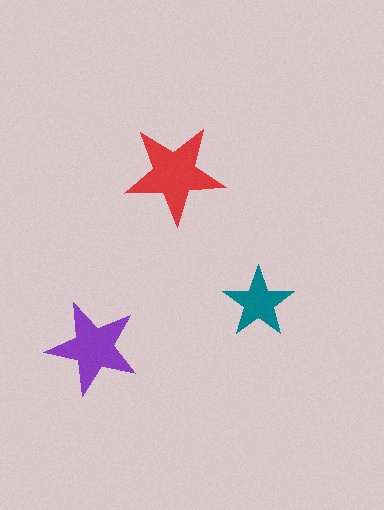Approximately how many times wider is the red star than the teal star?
About 1.5 times wider.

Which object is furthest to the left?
The purple star is leftmost.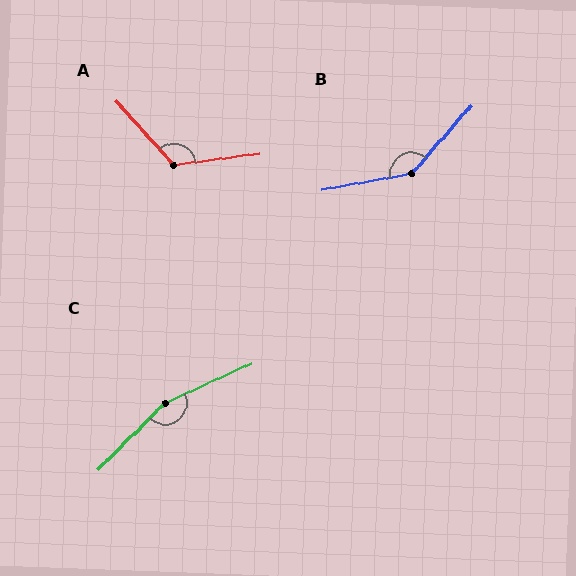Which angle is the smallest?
A, at approximately 125 degrees.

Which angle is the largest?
C, at approximately 159 degrees.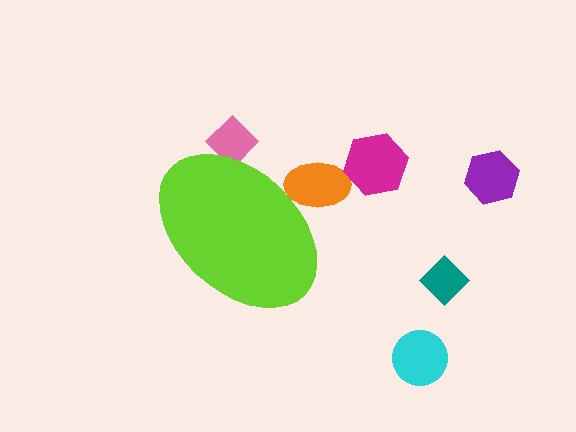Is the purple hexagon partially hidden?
No, the purple hexagon is fully visible.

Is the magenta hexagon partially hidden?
No, the magenta hexagon is fully visible.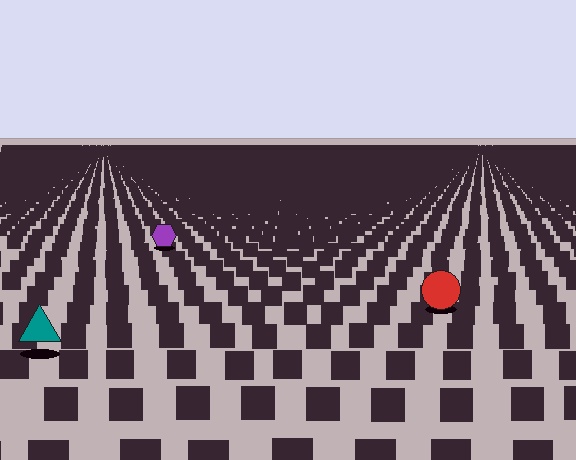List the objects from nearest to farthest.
From nearest to farthest: the teal triangle, the red circle, the purple hexagon.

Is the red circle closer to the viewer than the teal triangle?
No. The teal triangle is closer — you can tell from the texture gradient: the ground texture is coarser near it.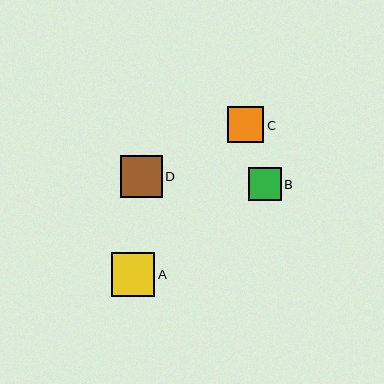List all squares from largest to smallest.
From largest to smallest: A, D, C, B.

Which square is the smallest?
Square B is the smallest with a size of approximately 33 pixels.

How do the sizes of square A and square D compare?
Square A and square D are approximately the same size.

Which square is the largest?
Square A is the largest with a size of approximately 44 pixels.